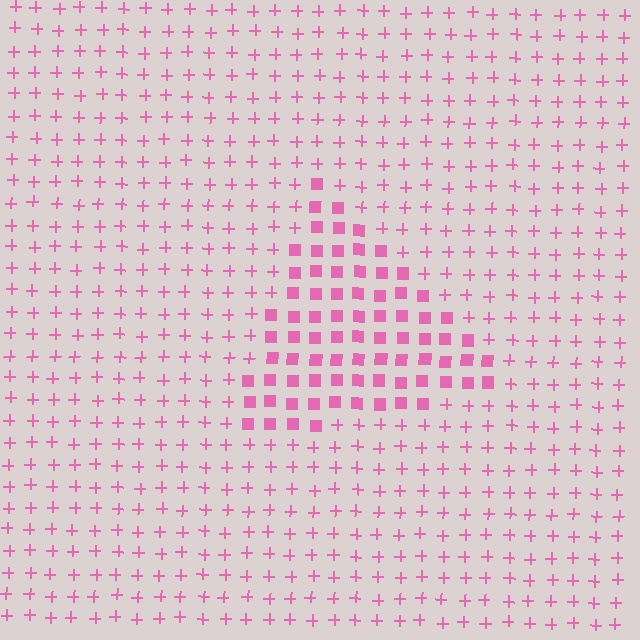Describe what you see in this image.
The image is filled with small pink elements arranged in a uniform grid. A triangle-shaped region contains squares, while the surrounding area contains plus signs. The boundary is defined purely by the change in element shape.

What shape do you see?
I see a triangle.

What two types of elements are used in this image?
The image uses squares inside the triangle region and plus signs outside it.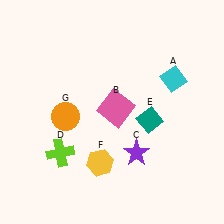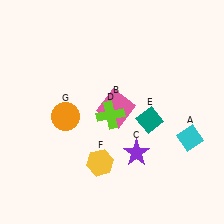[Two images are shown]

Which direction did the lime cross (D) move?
The lime cross (D) moved right.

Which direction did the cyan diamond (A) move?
The cyan diamond (A) moved down.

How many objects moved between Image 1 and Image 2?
2 objects moved between the two images.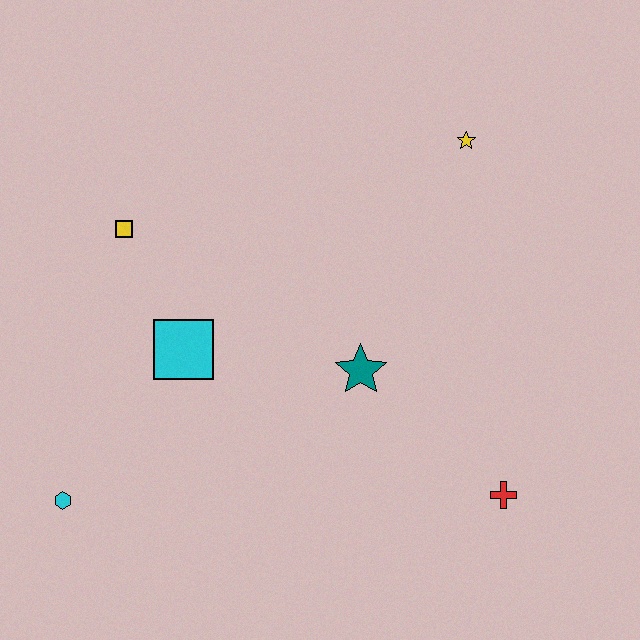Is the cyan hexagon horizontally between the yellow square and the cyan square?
No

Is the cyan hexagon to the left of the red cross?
Yes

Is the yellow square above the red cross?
Yes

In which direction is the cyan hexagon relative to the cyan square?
The cyan hexagon is below the cyan square.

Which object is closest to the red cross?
The teal star is closest to the red cross.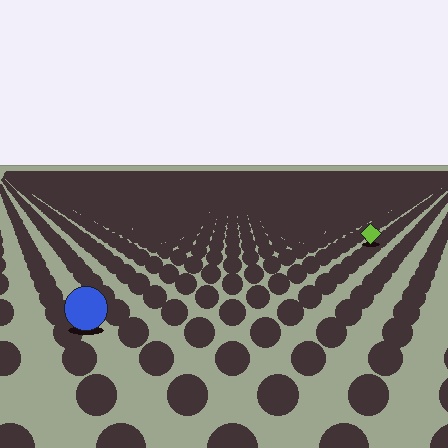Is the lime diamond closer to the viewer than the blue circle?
No. The blue circle is closer — you can tell from the texture gradient: the ground texture is coarser near it.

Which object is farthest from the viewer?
The lime diamond is farthest from the viewer. It appears smaller and the ground texture around it is denser.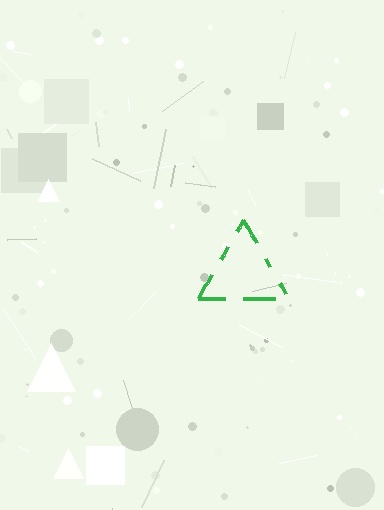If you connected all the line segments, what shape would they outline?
They would outline a triangle.